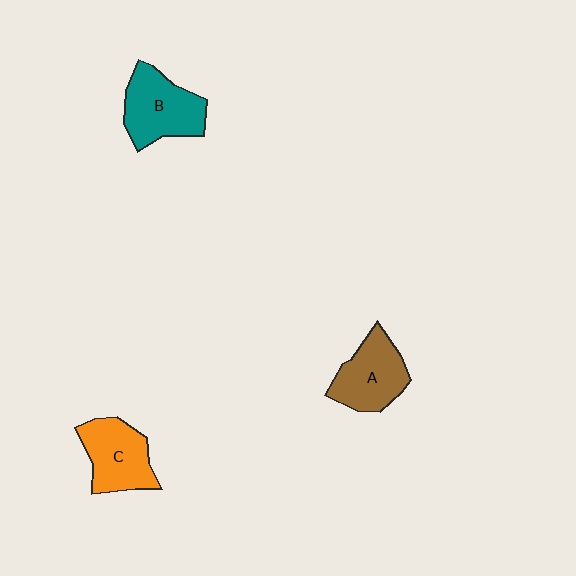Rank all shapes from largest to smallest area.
From largest to smallest: B (teal), A (brown), C (orange).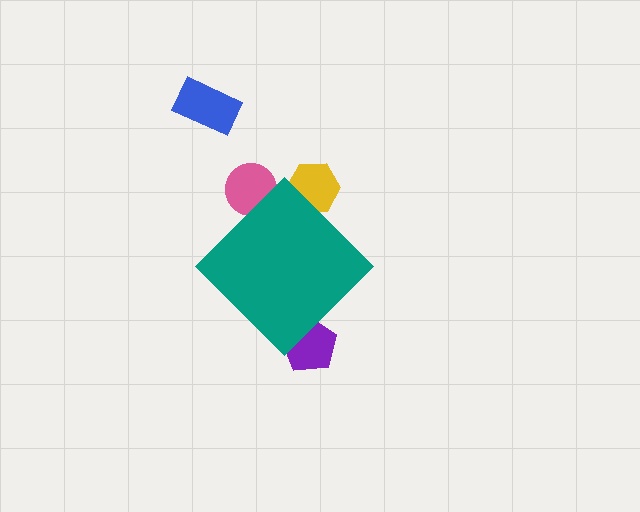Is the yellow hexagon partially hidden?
Yes, the yellow hexagon is partially hidden behind the teal diamond.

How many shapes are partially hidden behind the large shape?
3 shapes are partially hidden.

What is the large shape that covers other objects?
A teal diamond.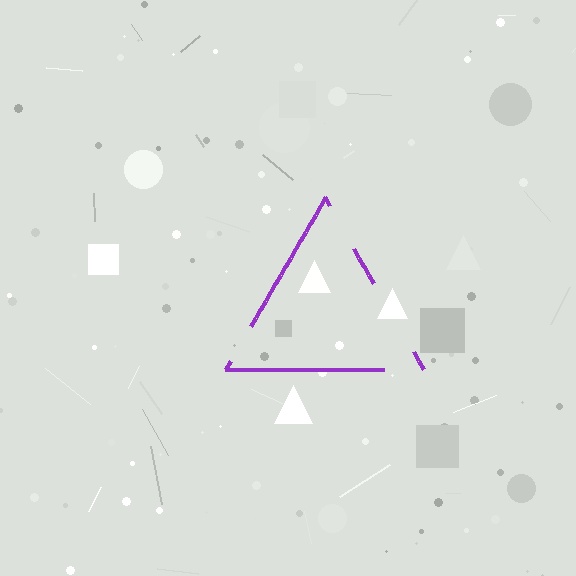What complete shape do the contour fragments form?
The contour fragments form a triangle.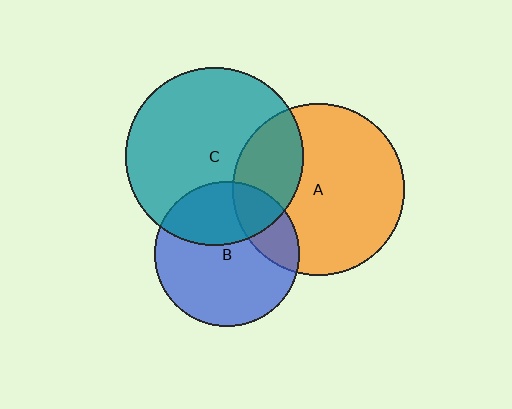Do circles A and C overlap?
Yes.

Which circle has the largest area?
Circle C (teal).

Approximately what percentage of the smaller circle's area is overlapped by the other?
Approximately 25%.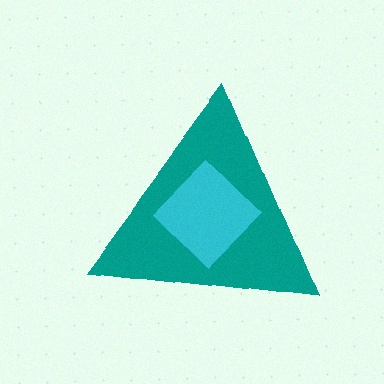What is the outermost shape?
The teal triangle.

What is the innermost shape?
The cyan diamond.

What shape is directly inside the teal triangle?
The cyan diamond.